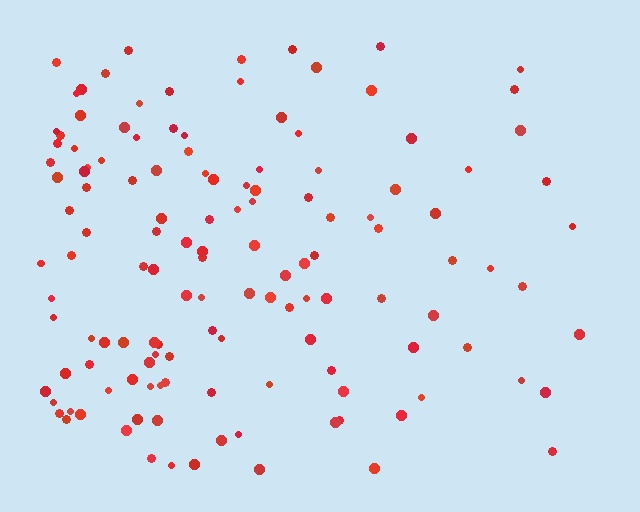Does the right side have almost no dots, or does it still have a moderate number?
Still a moderate number, just noticeably fewer than the left.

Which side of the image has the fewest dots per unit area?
The right.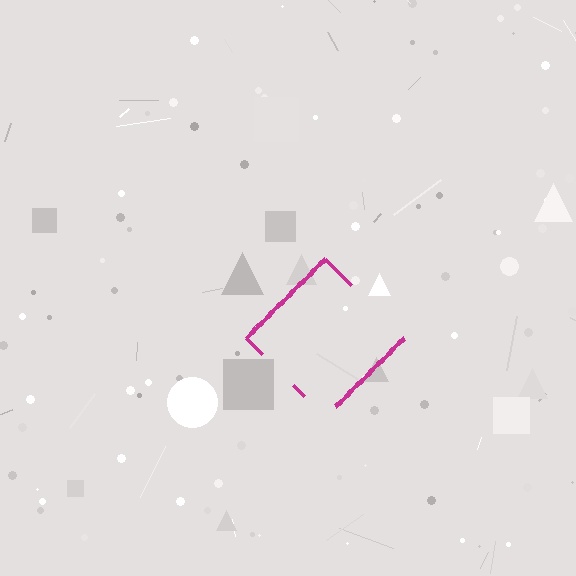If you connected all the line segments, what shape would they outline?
They would outline a diamond.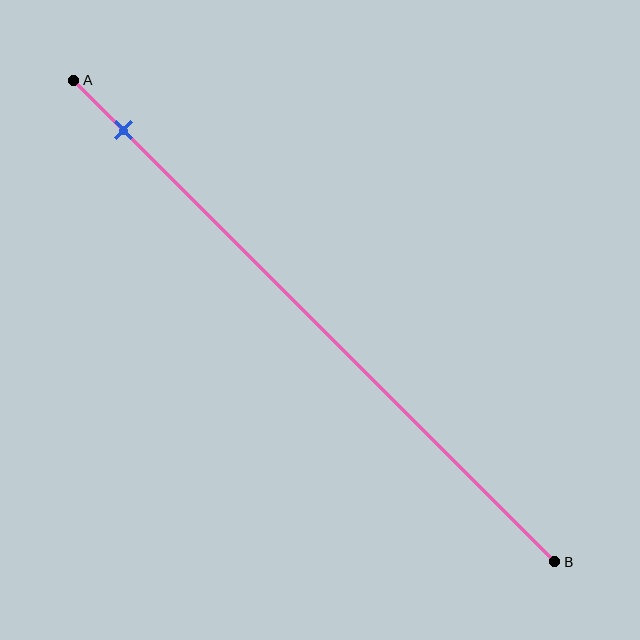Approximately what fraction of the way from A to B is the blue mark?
The blue mark is approximately 10% of the way from A to B.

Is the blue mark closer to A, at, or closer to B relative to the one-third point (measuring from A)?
The blue mark is closer to point A than the one-third point of segment AB.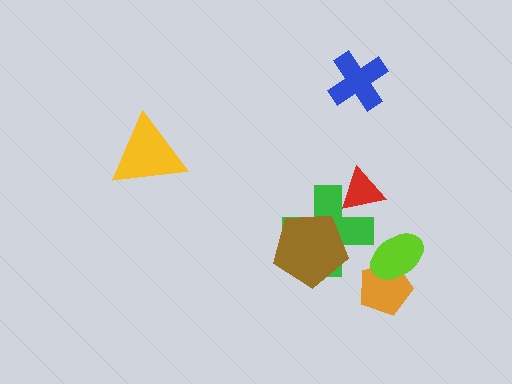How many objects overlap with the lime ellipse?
1 object overlaps with the lime ellipse.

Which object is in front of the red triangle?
The green cross is in front of the red triangle.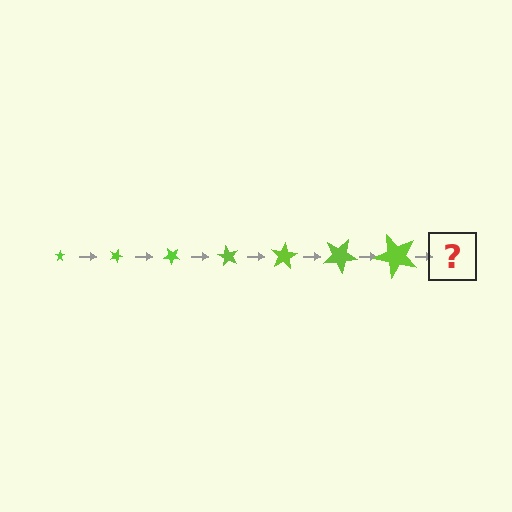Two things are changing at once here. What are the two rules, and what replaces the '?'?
The two rules are that the star grows larger each step and it rotates 20 degrees each step. The '?' should be a star, larger than the previous one and rotated 140 degrees from the start.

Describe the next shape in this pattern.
It should be a star, larger than the previous one and rotated 140 degrees from the start.